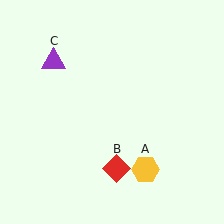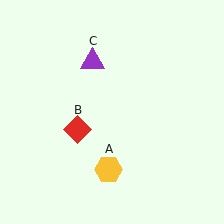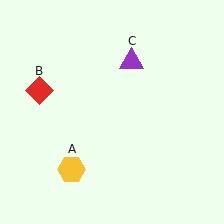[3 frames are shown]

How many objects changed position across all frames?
3 objects changed position: yellow hexagon (object A), red diamond (object B), purple triangle (object C).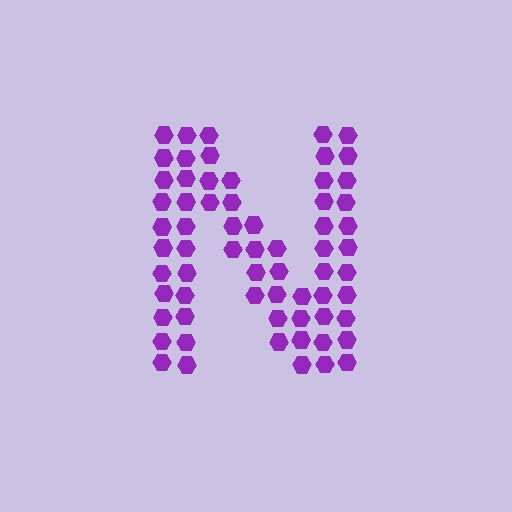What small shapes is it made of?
It is made of small hexagons.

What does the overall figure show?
The overall figure shows the letter N.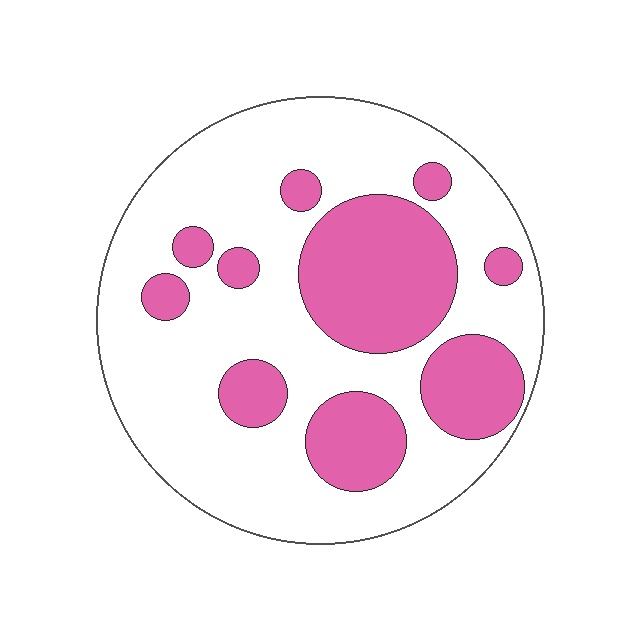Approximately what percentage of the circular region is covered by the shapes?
Approximately 30%.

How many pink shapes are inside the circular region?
10.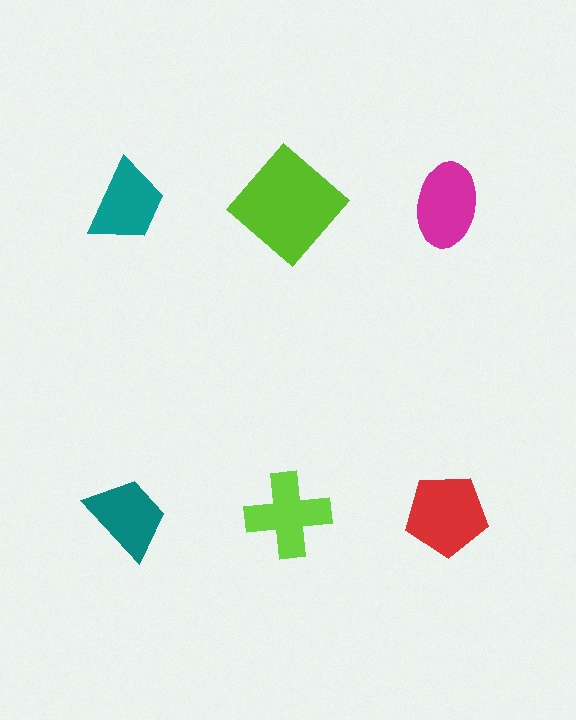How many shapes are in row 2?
3 shapes.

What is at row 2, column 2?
A lime cross.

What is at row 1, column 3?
A magenta ellipse.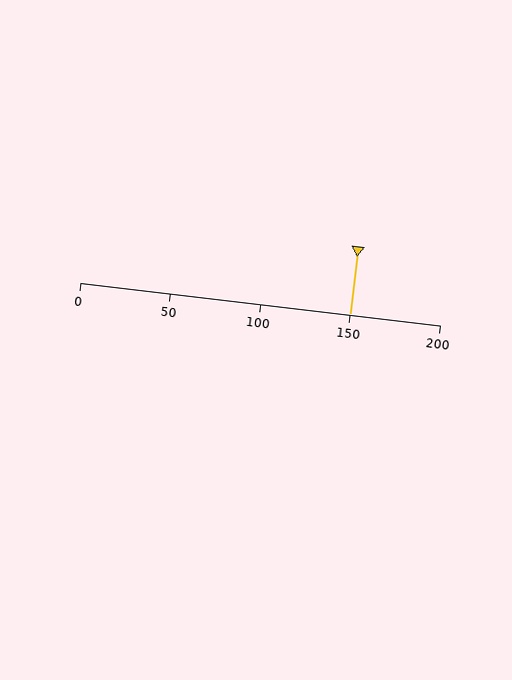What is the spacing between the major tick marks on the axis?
The major ticks are spaced 50 apart.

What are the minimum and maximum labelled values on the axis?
The axis runs from 0 to 200.